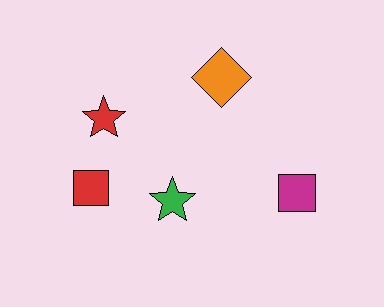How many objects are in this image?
There are 5 objects.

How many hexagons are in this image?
There are no hexagons.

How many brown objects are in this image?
There are no brown objects.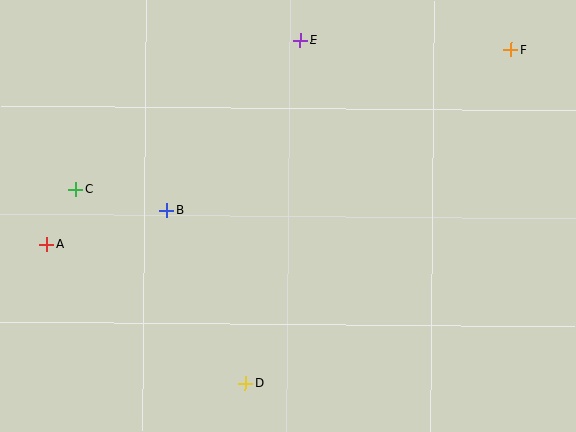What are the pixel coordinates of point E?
Point E is at (300, 40).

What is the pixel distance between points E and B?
The distance between E and B is 216 pixels.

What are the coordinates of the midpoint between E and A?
The midpoint between E and A is at (173, 142).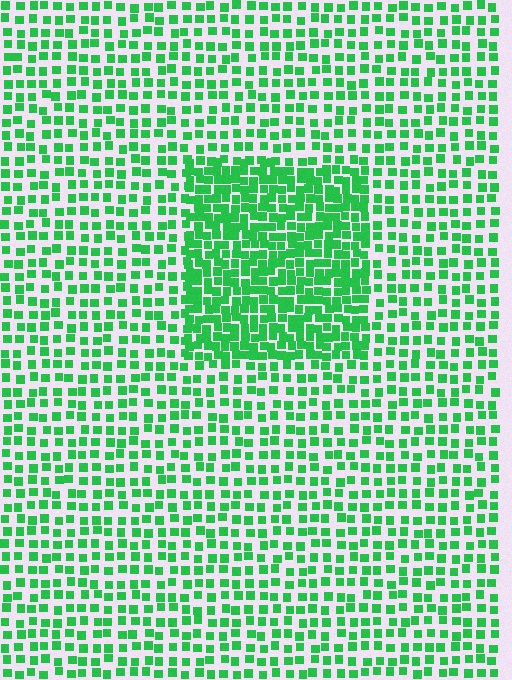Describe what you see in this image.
The image contains small green elements arranged at two different densities. A rectangle-shaped region is visible where the elements are more densely packed than the surrounding area.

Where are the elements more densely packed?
The elements are more densely packed inside the rectangle boundary.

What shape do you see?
I see a rectangle.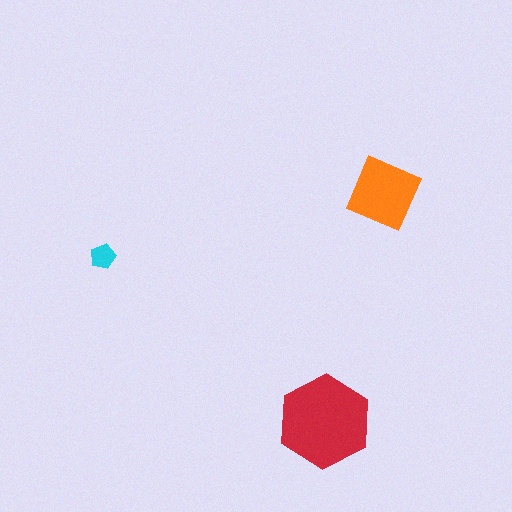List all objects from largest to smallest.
The red hexagon, the orange square, the cyan pentagon.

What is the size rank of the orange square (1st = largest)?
2nd.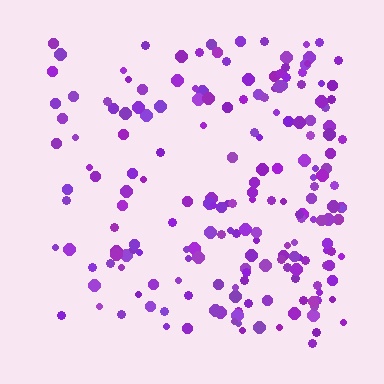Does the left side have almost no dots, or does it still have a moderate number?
Still a moderate number, just noticeably fewer than the right.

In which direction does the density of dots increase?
From left to right, with the right side densest.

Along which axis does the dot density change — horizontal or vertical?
Horizontal.